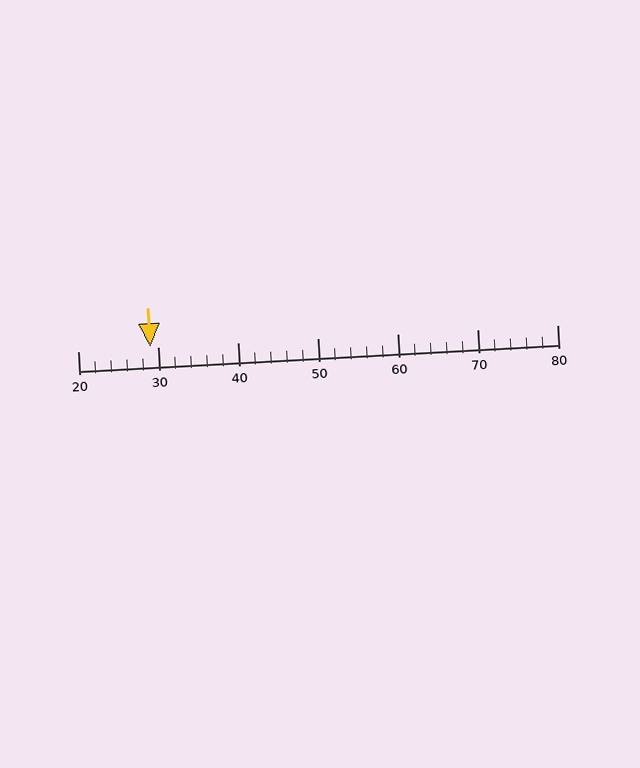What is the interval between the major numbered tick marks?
The major tick marks are spaced 10 units apart.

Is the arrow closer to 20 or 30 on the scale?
The arrow is closer to 30.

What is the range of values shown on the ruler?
The ruler shows values from 20 to 80.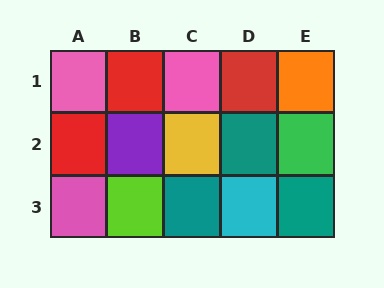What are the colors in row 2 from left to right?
Red, purple, yellow, teal, green.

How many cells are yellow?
1 cell is yellow.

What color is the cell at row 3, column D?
Cyan.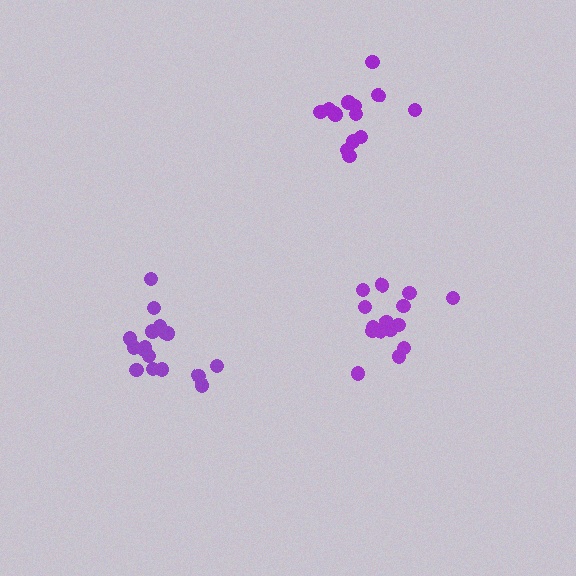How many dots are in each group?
Group 1: 15 dots, Group 2: 17 dots, Group 3: 14 dots (46 total).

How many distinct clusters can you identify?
There are 3 distinct clusters.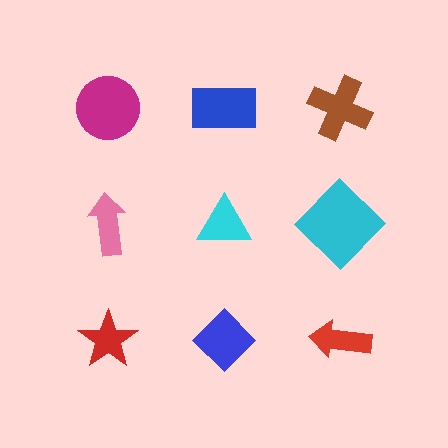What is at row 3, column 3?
A red arrow.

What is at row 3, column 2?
A blue diamond.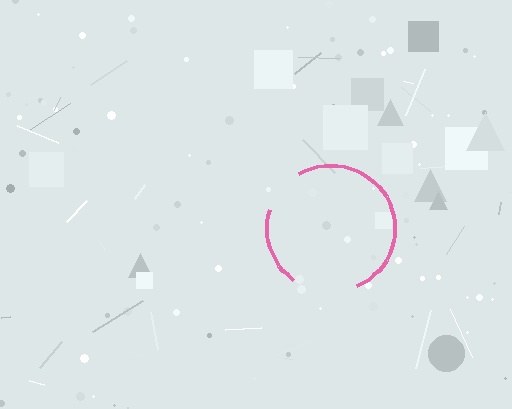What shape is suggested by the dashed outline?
The dashed outline suggests a circle.